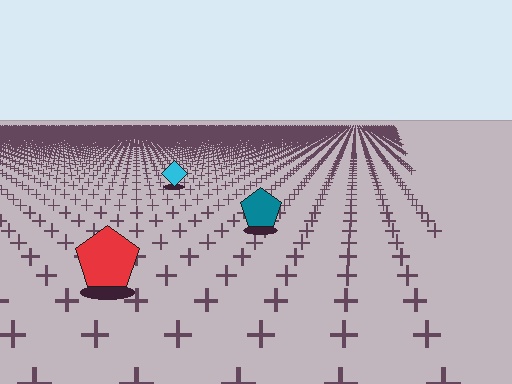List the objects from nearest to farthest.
From nearest to farthest: the red pentagon, the teal pentagon, the cyan diamond.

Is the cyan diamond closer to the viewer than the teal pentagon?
No. The teal pentagon is closer — you can tell from the texture gradient: the ground texture is coarser near it.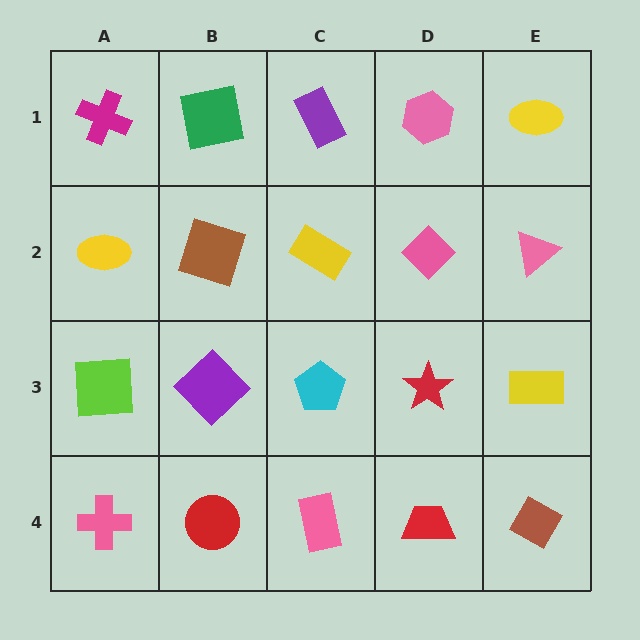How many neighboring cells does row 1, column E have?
2.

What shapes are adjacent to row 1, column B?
A brown square (row 2, column B), a magenta cross (row 1, column A), a purple rectangle (row 1, column C).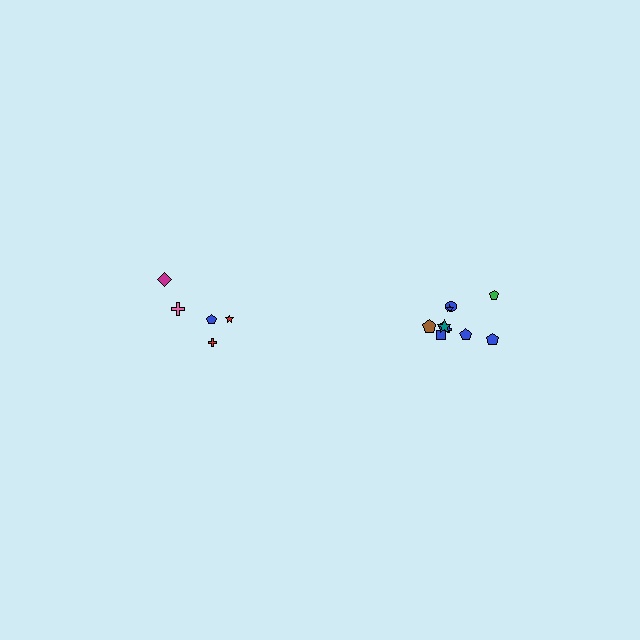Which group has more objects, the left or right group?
The right group.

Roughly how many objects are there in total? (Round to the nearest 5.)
Roughly 15 objects in total.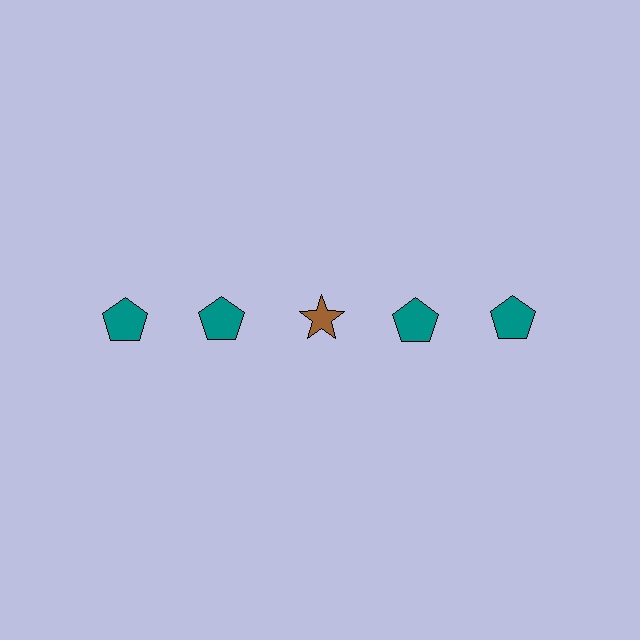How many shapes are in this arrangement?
There are 5 shapes arranged in a grid pattern.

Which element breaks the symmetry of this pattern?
The brown star in the top row, center column breaks the symmetry. All other shapes are teal pentagons.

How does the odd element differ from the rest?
It differs in both color (brown instead of teal) and shape (star instead of pentagon).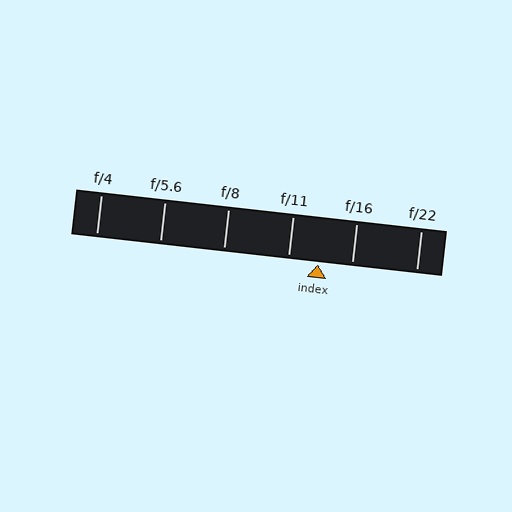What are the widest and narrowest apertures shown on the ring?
The widest aperture shown is f/4 and the narrowest is f/22.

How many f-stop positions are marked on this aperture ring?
There are 6 f-stop positions marked.